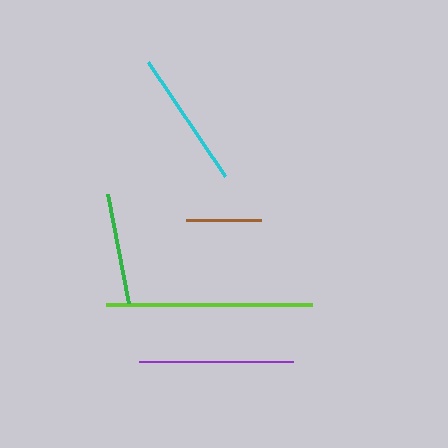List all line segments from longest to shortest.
From longest to shortest: lime, purple, cyan, green, brown.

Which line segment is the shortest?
The brown line is the shortest at approximately 75 pixels.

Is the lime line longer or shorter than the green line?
The lime line is longer than the green line.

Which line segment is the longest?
The lime line is the longest at approximately 206 pixels.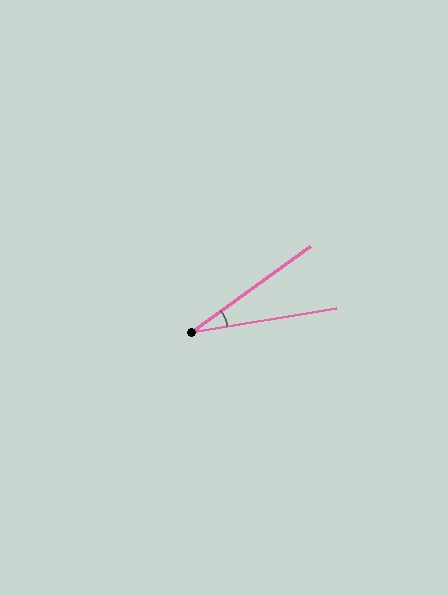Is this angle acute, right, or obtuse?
It is acute.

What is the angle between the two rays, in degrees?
Approximately 26 degrees.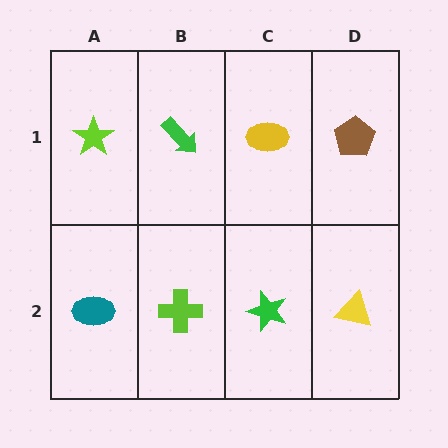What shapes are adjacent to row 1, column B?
A lime cross (row 2, column B), a lime star (row 1, column A), a yellow ellipse (row 1, column C).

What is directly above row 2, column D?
A brown pentagon.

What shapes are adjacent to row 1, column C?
A green star (row 2, column C), a green arrow (row 1, column B), a brown pentagon (row 1, column D).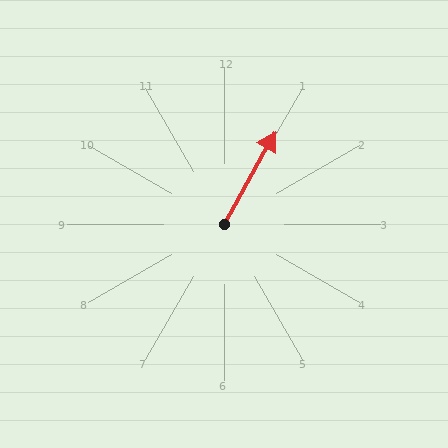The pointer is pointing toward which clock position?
Roughly 1 o'clock.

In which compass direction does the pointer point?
Northeast.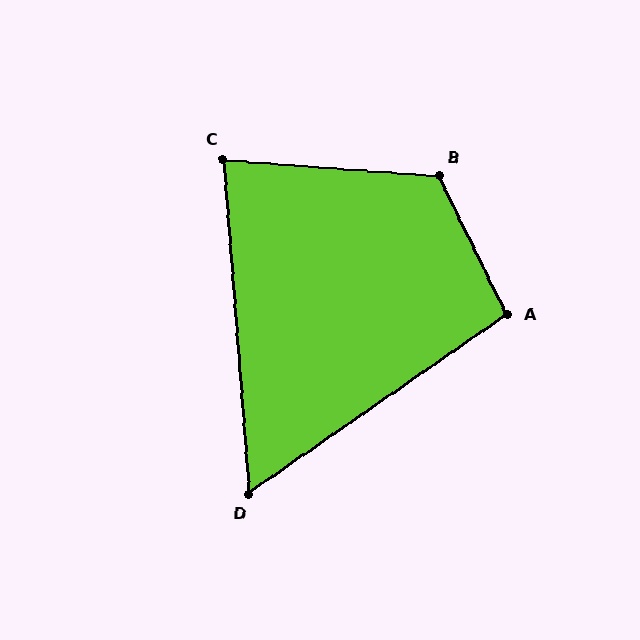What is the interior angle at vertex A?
Approximately 99 degrees (obtuse).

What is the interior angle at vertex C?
Approximately 81 degrees (acute).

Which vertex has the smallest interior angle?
D, at approximately 60 degrees.